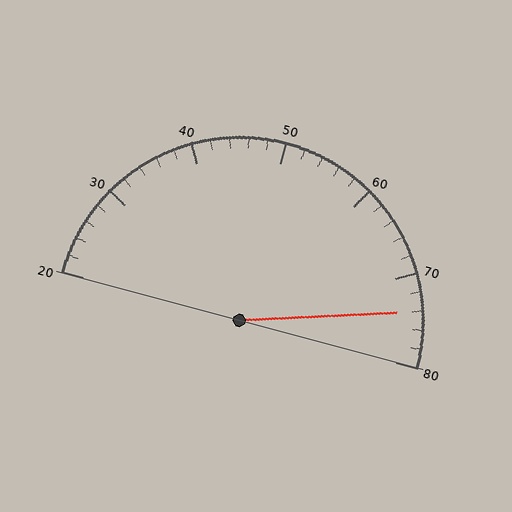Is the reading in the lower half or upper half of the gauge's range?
The reading is in the upper half of the range (20 to 80).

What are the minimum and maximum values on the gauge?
The gauge ranges from 20 to 80.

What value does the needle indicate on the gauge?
The needle indicates approximately 74.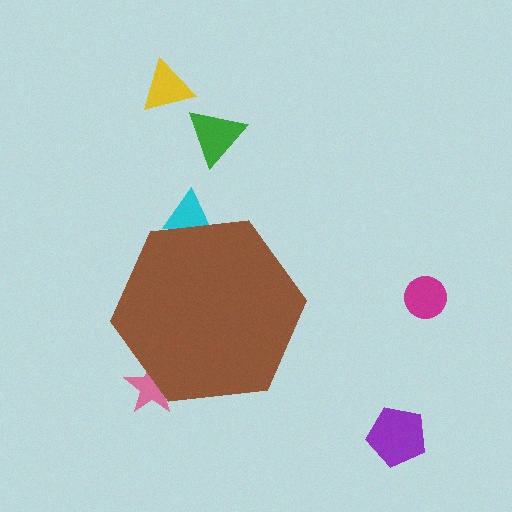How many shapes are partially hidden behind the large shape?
2 shapes are partially hidden.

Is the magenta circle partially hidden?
No, the magenta circle is fully visible.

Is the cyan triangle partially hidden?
Yes, the cyan triangle is partially hidden behind the brown hexagon.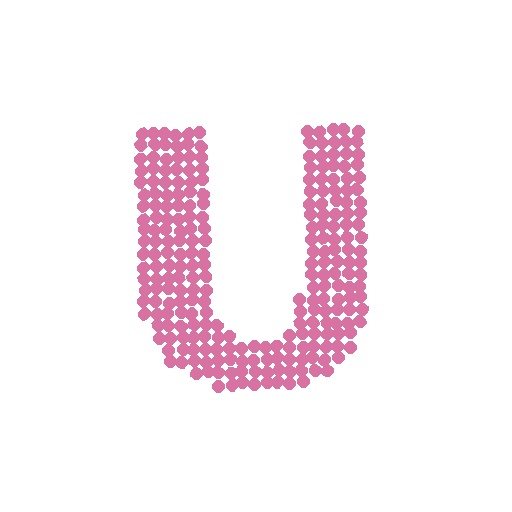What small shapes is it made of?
It is made of small circles.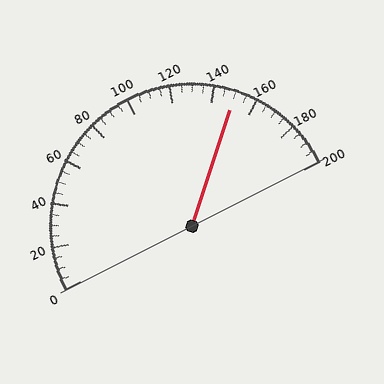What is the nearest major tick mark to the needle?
The nearest major tick mark is 160.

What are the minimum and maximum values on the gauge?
The gauge ranges from 0 to 200.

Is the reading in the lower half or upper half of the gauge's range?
The reading is in the upper half of the range (0 to 200).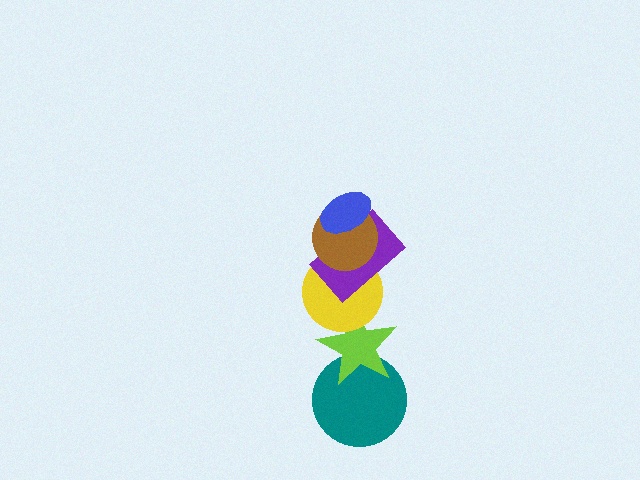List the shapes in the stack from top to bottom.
From top to bottom: the blue ellipse, the brown circle, the purple rectangle, the yellow circle, the lime star, the teal circle.